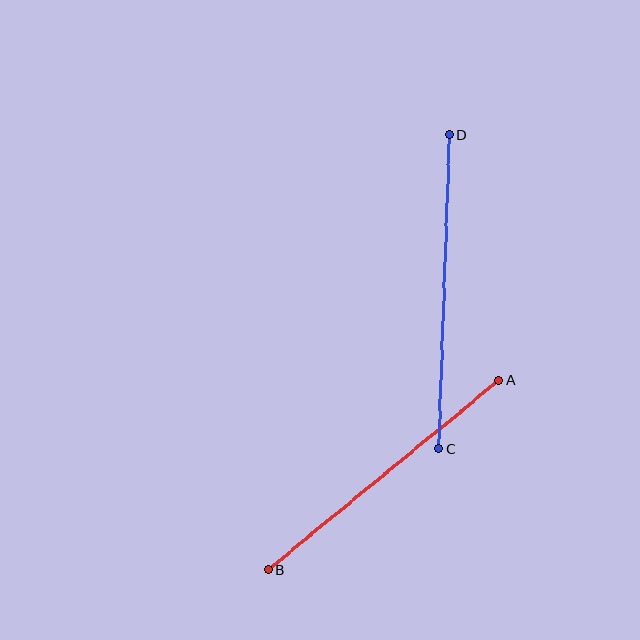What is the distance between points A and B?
The distance is approximately 298 pixels.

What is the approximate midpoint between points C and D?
The midpoint is at approximately (444, 292) pixels.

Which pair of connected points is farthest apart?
Points C and D are farthest apart.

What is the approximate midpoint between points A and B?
The midpoint is at approximately (384, 475) pixels.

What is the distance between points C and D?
The distance is approximately 315 pixels.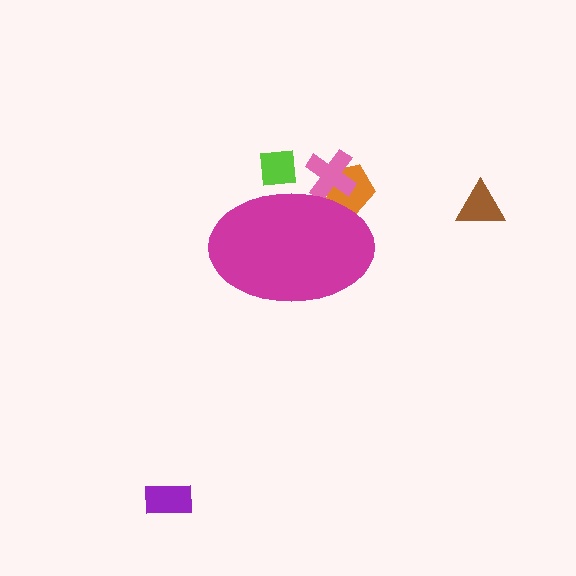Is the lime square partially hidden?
Yes, the lime square is partially hidden behind the magenta ellipse.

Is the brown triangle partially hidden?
No, the brown triangle is fully visible.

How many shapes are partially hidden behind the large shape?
3 shapes are partially hidden.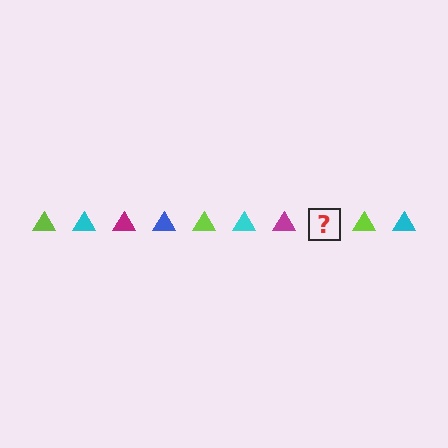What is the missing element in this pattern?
The missing element is a blue triangle.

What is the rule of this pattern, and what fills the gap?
The rule is that the pattern cycles through lime, cyan, magenta, blue triangles. The gap should be filled with a blue triangle.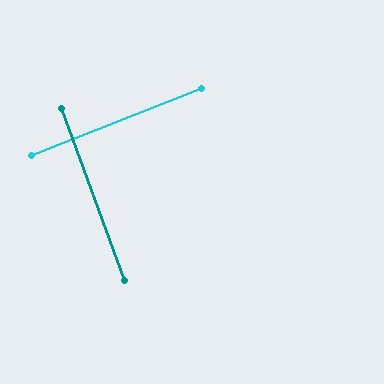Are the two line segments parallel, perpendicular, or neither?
Perpendicular — they meet at approximately 89°.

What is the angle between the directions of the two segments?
Approximately 89 degrees.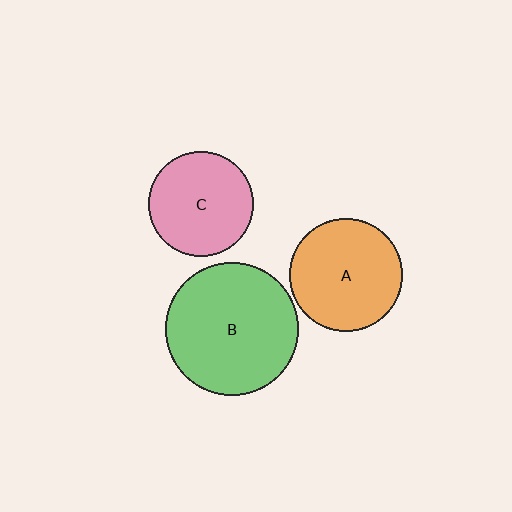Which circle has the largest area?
Circle B (green).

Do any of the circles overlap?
No, none of the circles overlap.